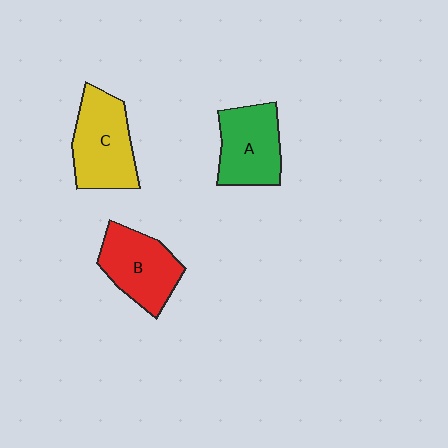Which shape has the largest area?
Shape C (yellow).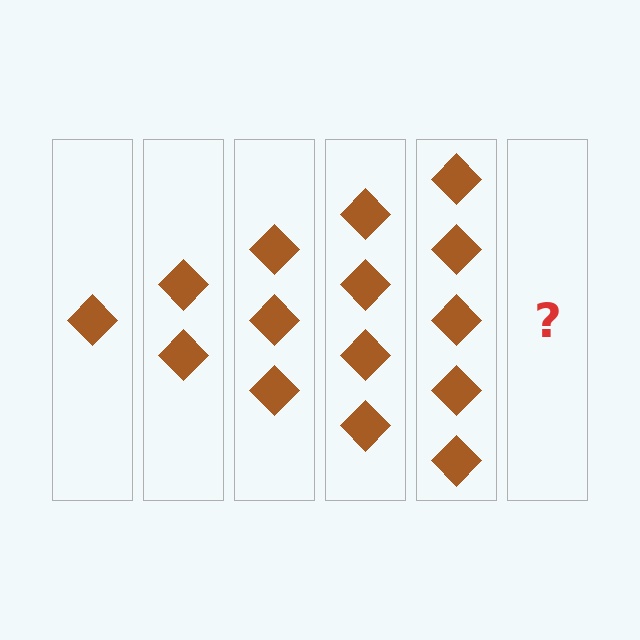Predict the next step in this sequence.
The next step is 6 diamonds.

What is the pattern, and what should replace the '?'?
The pattern is that each step adds one more diamond. The '?' should be 6 diamonds.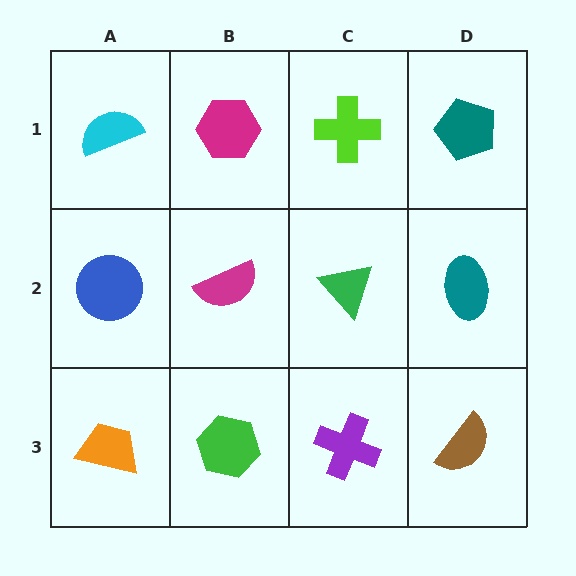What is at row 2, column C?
A green triangle.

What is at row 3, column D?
A brown semicircle.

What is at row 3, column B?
A green hexagon.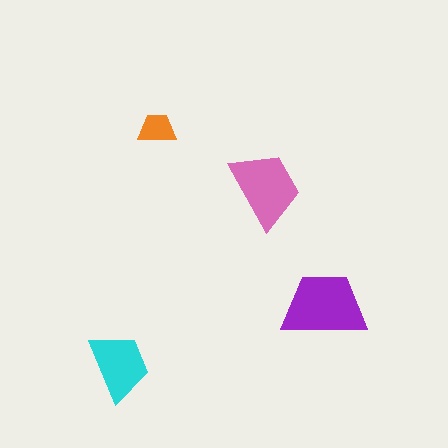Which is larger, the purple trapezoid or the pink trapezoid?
The purple one.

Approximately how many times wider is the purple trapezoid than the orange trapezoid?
About 2 times wider.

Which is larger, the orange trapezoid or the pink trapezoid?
The pink one.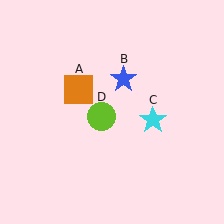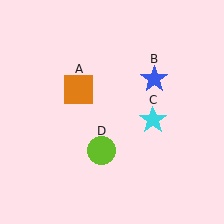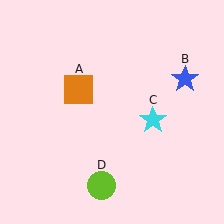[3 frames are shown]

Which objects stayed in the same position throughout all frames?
Orange square (object A) and cyan star (object C) remained stationary.